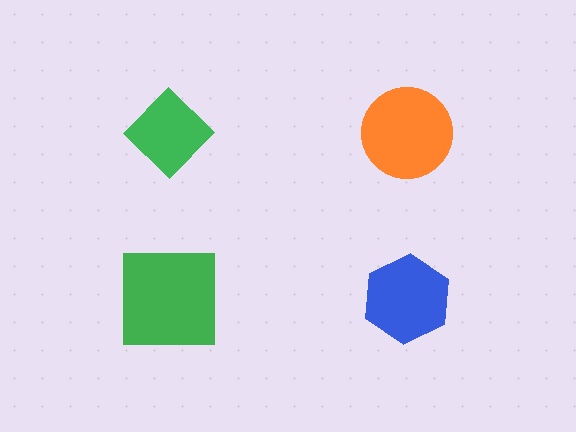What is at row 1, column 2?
An orange circle.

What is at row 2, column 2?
A blue hexagon.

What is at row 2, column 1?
A green square.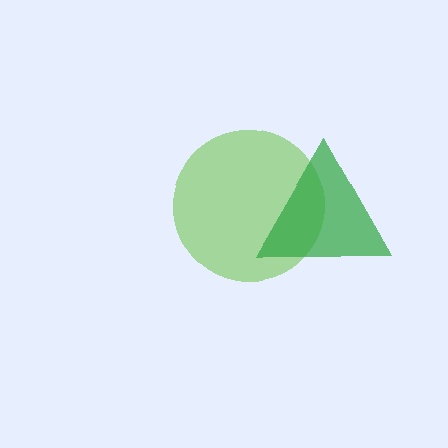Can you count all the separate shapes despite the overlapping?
Yes, there are 2 separate shapes.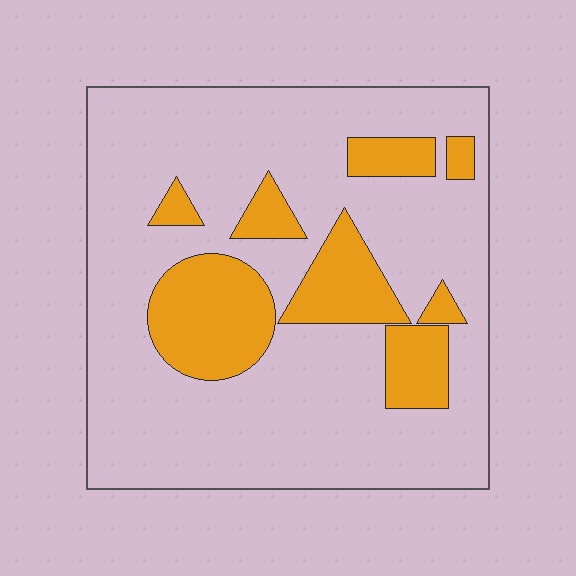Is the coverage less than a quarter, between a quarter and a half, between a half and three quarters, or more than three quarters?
Less than a quarter.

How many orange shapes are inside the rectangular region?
8.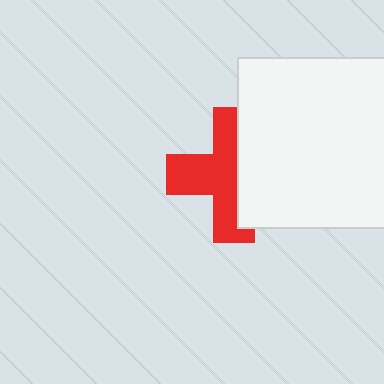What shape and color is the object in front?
The object in front is a white square.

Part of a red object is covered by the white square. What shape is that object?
It is a cross.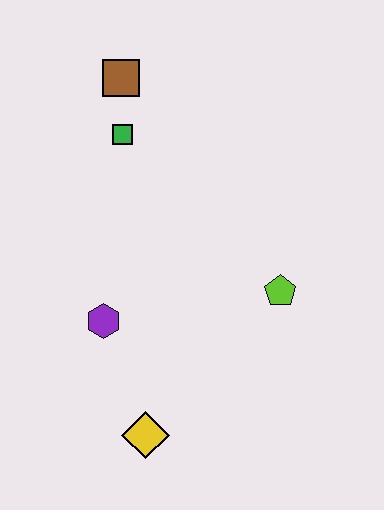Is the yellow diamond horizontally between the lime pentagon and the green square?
Yes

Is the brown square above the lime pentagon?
Yes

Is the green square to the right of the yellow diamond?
No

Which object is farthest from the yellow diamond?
The brown square is farthest from the yellow diamond.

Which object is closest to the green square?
The brown square is closest to the green square.